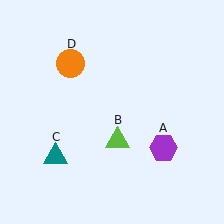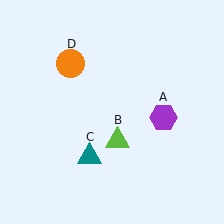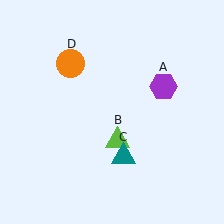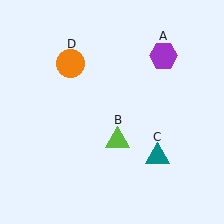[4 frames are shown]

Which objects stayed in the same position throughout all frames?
Lime triangle (object B) and orange circle (object D) remained stationary.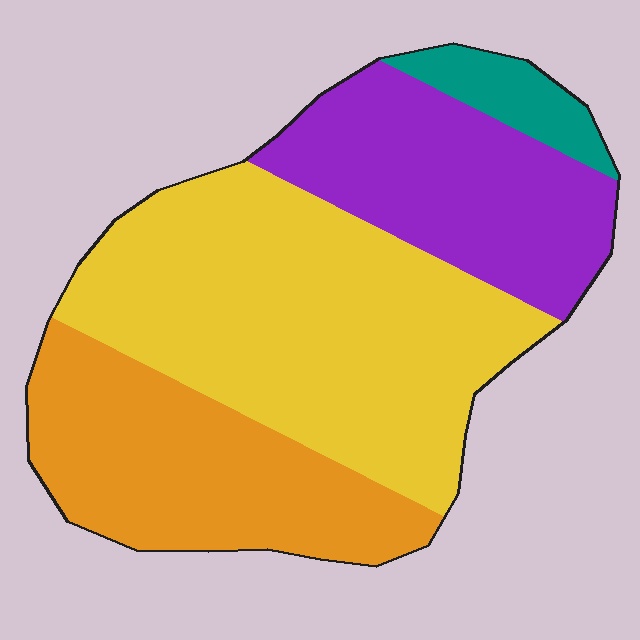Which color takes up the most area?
Yellow, at roughly 45%.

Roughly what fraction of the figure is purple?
Purple takes up about one quarter (1/4) of the figure.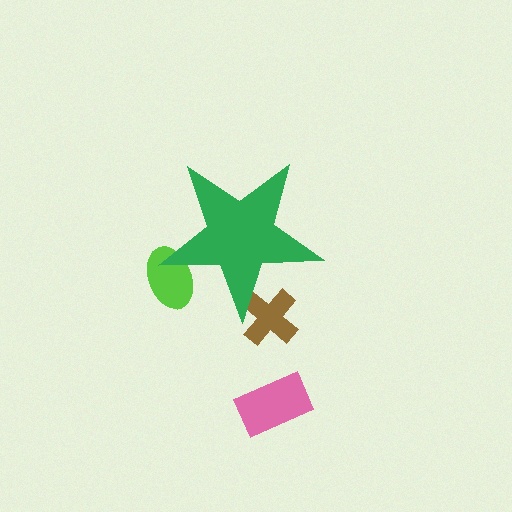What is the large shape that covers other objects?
A green star.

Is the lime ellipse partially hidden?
Yes, the lime ellipse is partially hidden behind the green star.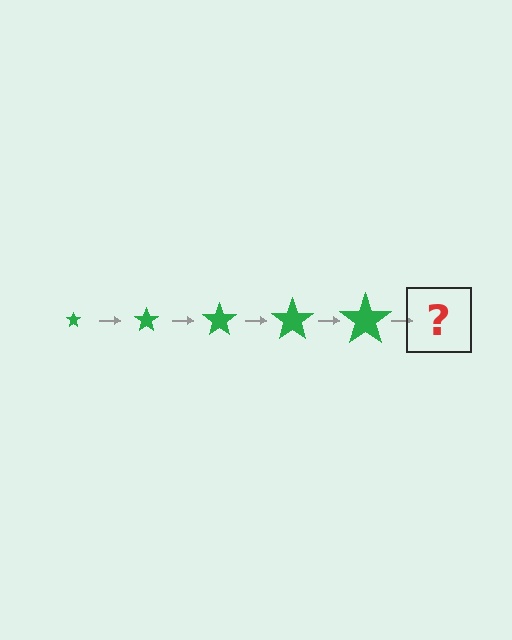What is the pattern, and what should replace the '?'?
The pattern is that the star gets progressively larger each step. The '?' should be a green star, larger than the previous one.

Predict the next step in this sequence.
The next step is a green star, larger than the previous one.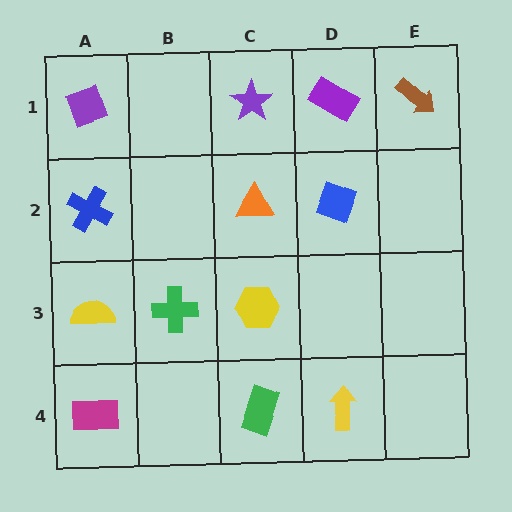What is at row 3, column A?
A yellow semicircle.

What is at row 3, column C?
A yellow hexagon.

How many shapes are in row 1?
4 shapes.